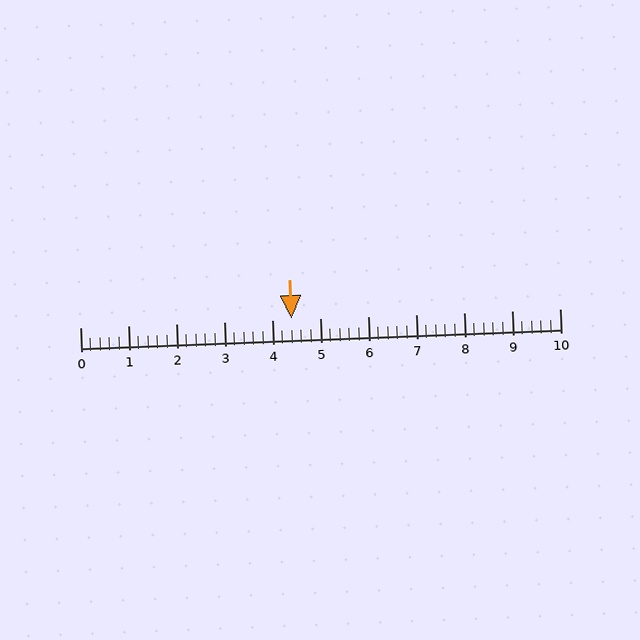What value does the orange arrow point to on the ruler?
The orange arrow points to approximately 4.4.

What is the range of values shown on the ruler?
The ruler shows values from 0 to 10.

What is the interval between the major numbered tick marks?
The major tick marks are spaced 1 units apart.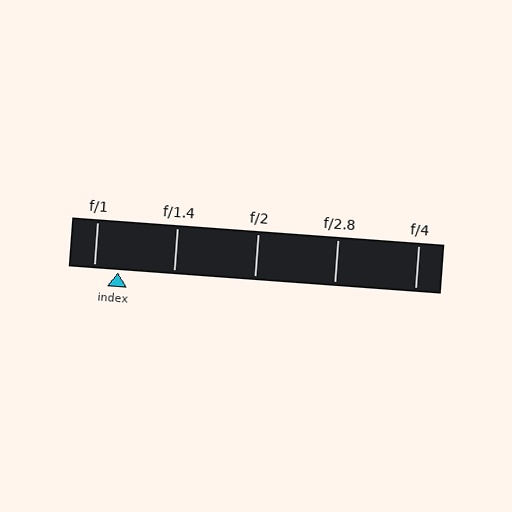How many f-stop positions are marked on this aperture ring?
There are 5 f-stop positions marked.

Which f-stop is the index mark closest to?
The index mark is closest to f/1.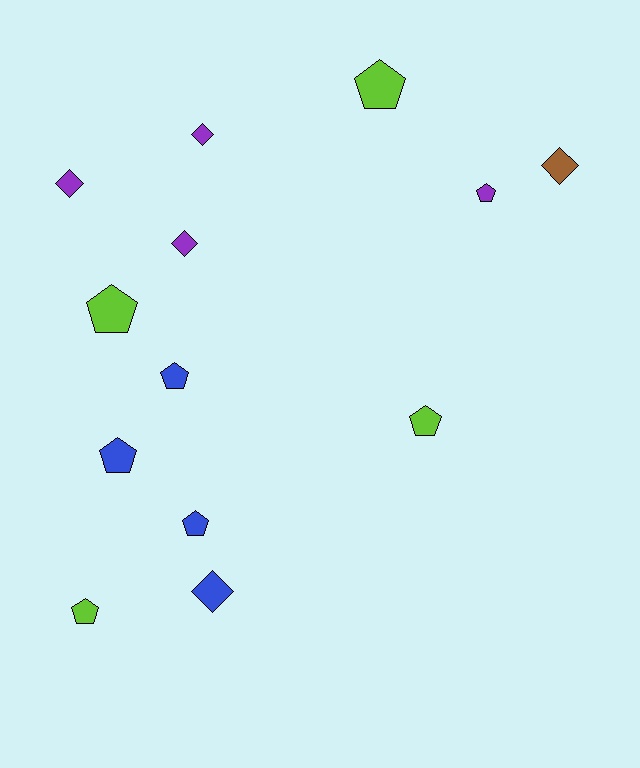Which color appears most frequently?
Purple, with 4 objects.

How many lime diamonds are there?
There are no lime diamonds.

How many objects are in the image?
There are 13 objects.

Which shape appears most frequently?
Pentagon, with 8 objects.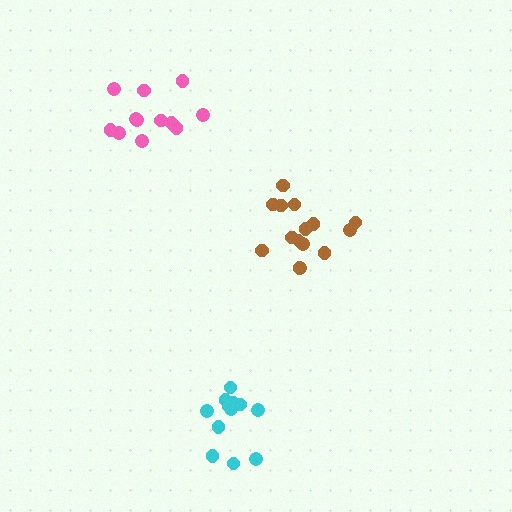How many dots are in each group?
Group 1: 12 dots, Group 2: 12 dots, Group 3: 15 dots (39 total).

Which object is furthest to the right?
The brown cluster is rightmost.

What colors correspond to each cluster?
The clusters are colored: pink, cyan, brown.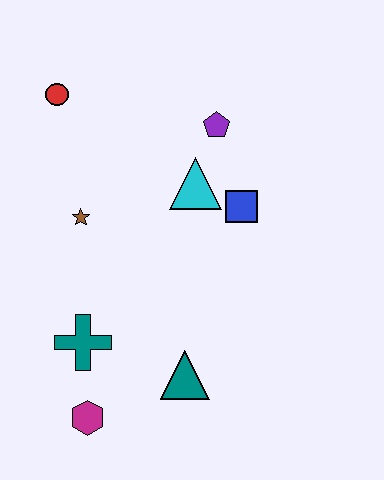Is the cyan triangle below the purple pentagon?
Yes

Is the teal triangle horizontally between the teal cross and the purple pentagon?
Yes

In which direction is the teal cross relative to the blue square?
The teal cross is to the left of the blue square.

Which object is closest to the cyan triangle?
The blue square is closest to the cyan triangle.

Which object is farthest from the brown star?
The magenta hexagon is farthest from the brown star.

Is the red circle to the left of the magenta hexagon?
Yes